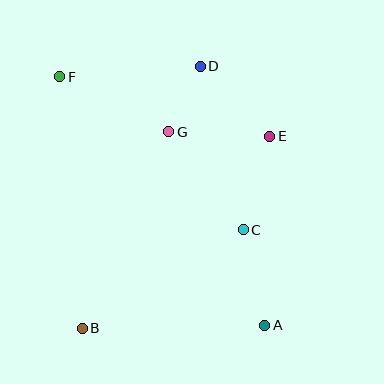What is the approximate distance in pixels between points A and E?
The distance between A and E is approximately 189 pixels.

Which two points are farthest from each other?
Points A and F are farthest from each other.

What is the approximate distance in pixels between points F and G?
The distance between F and G is approximately 122 pixels.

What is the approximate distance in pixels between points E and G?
The distance between E and G is approximately 101 pixels.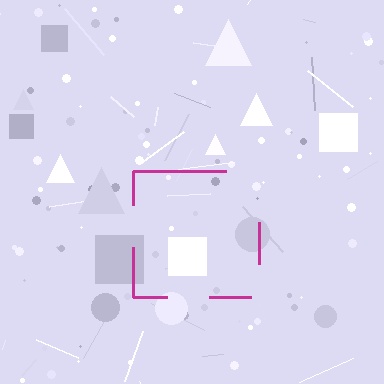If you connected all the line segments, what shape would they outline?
They would outline a square.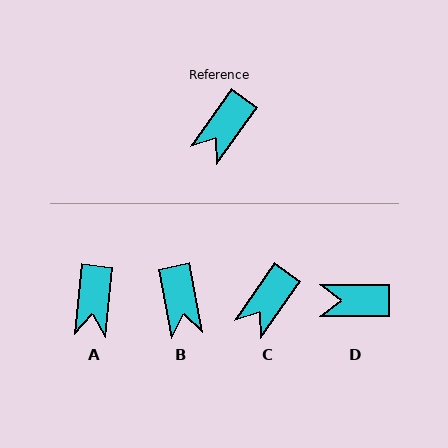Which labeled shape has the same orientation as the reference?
C.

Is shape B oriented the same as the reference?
No, it is off by about 47 degrees.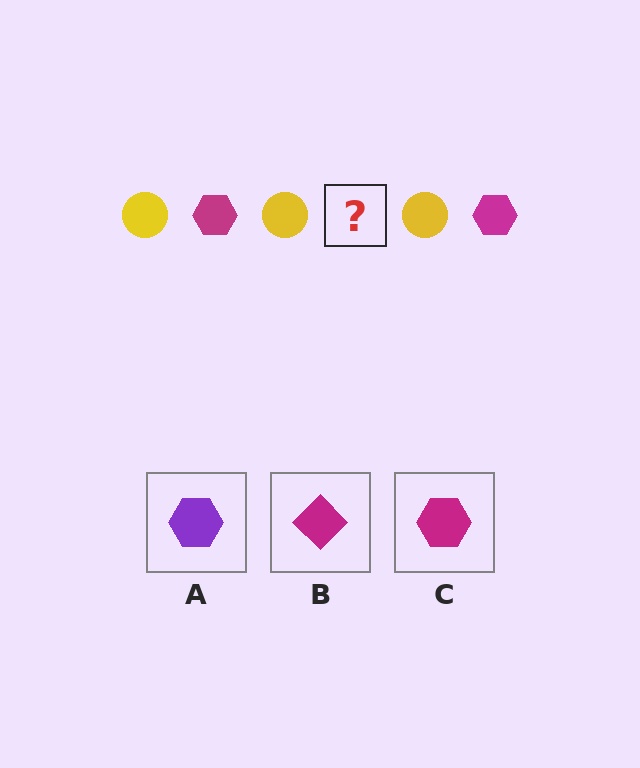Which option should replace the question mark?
Option C.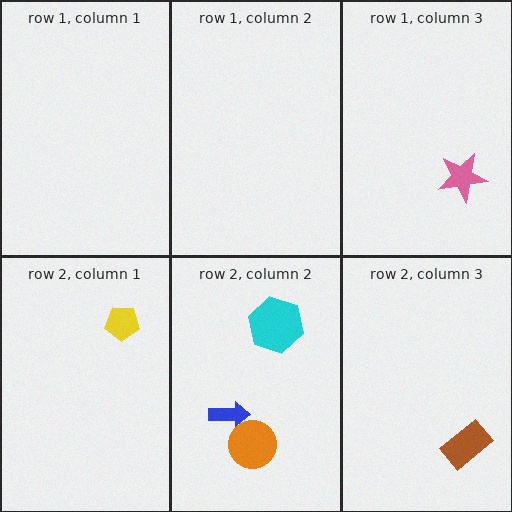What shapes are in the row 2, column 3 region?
The brown rectangle.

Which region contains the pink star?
The row 1, column 3 region.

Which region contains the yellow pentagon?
The row 2, column 1 region.